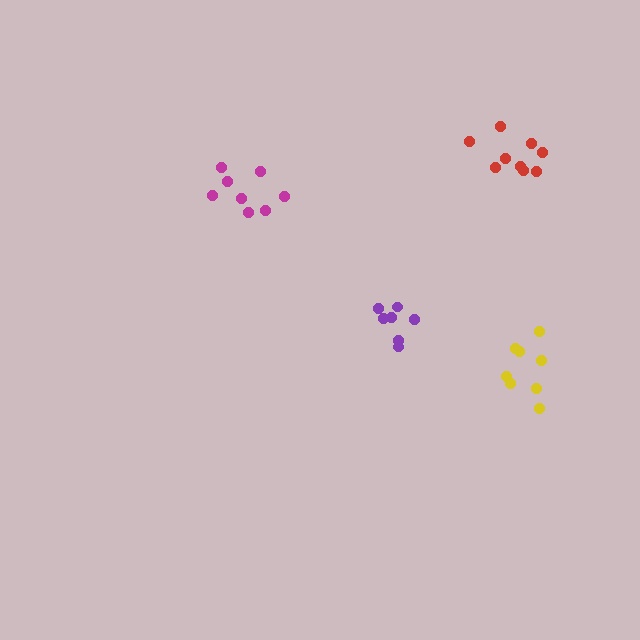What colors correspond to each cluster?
The clusters are colored: purple, magenta, red, yellow.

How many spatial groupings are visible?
There are 4 spatial groupings.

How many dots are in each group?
Group 1: 7 dots, Group 2: 8 dots, Group 3: 9 dots, Group 4: 8 dots (32 total).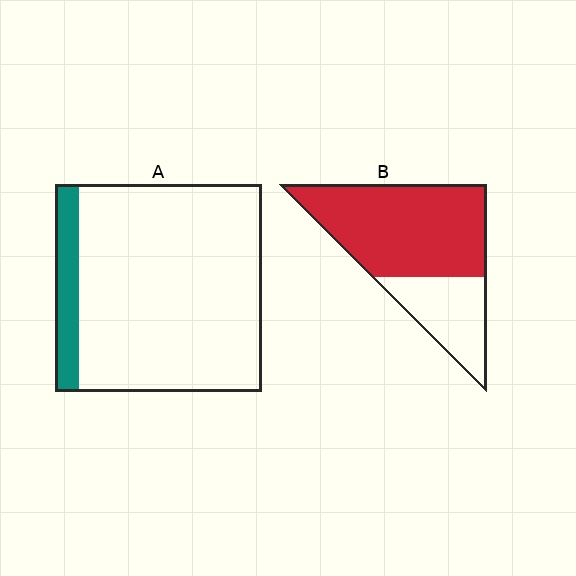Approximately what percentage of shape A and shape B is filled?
A is approximately 10% and B is approximately 70%.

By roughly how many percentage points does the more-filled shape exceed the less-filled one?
By roughly 60 percentage points (B over A).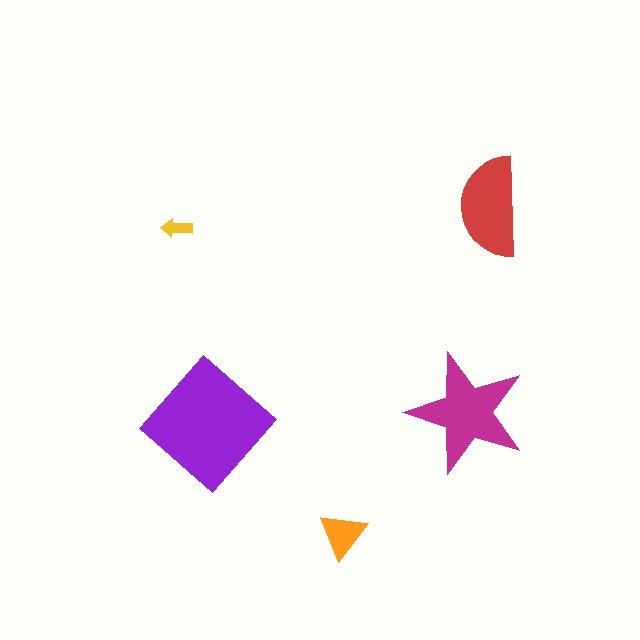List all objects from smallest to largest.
The yellow arrow, the orange triangle, the red semicircle, the magenta star, the purple diamond.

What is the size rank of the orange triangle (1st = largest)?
4th.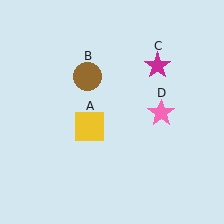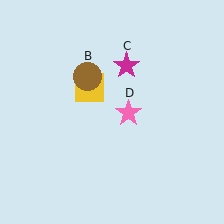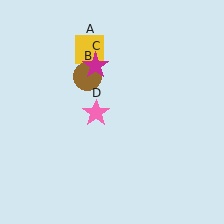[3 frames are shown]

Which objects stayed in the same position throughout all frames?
Brown circle (object B) remained stationary.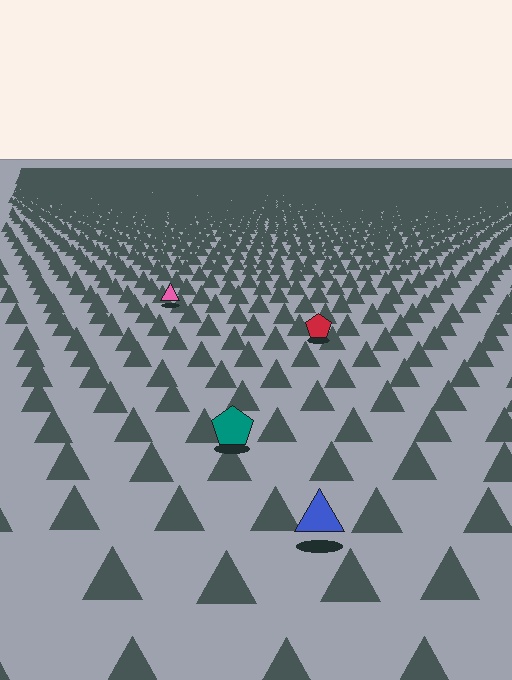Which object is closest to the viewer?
The blue triangle is closest. The texture marks near it are larger and more spread out.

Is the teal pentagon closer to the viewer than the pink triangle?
Yes. The teal pentagon is closer — you can tell from the texture gradient: the ground texture is coarser near it.